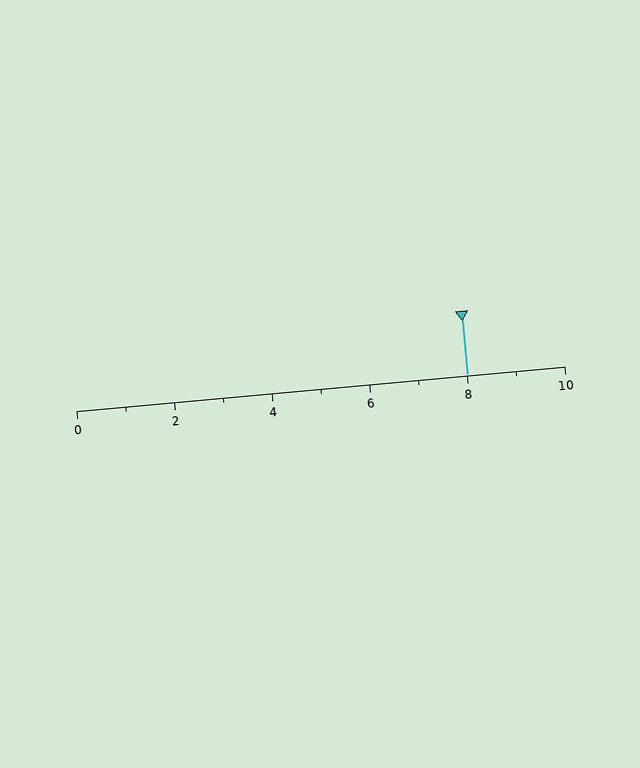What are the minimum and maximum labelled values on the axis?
The axis runs from 0 to 10.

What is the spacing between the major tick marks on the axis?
The major ticks are spaced 2 apart.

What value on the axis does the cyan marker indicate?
The marker indicates approximately 8.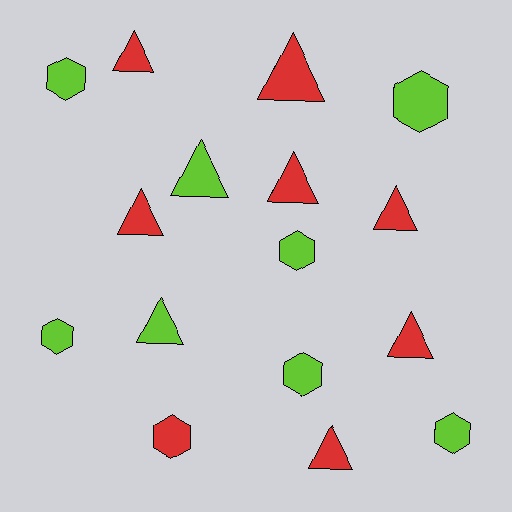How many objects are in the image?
There are 16 objects.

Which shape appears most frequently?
Triangle, with 9 objects.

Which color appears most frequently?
Lime, with 8 objects.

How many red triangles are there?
There are 7 red triangles.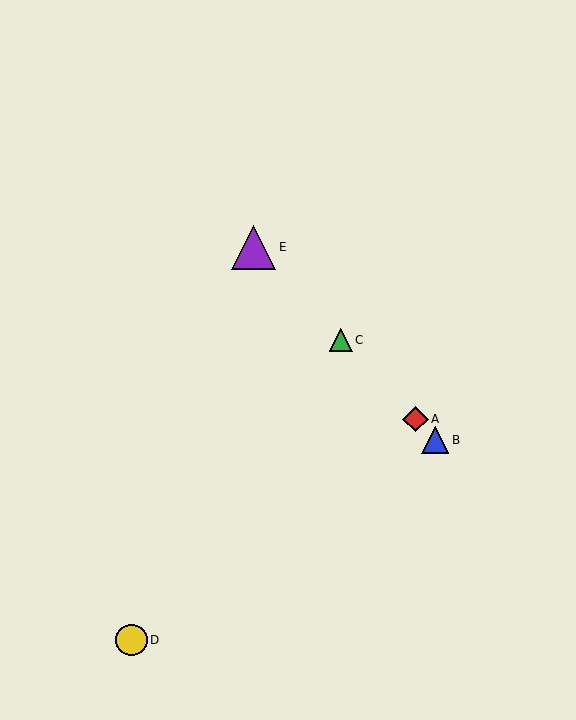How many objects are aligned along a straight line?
4 objects (A, B, C, E) are aligned along a straight line.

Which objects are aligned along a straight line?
Objects A, B, C, E are aligned along a straight line.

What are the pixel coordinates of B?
Object B is at (435, 440).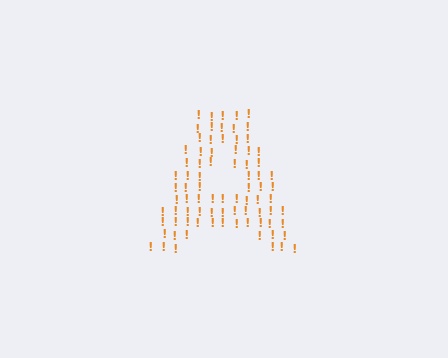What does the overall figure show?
The overall figure shows the letter A.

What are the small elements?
The small elements are exclamation marks.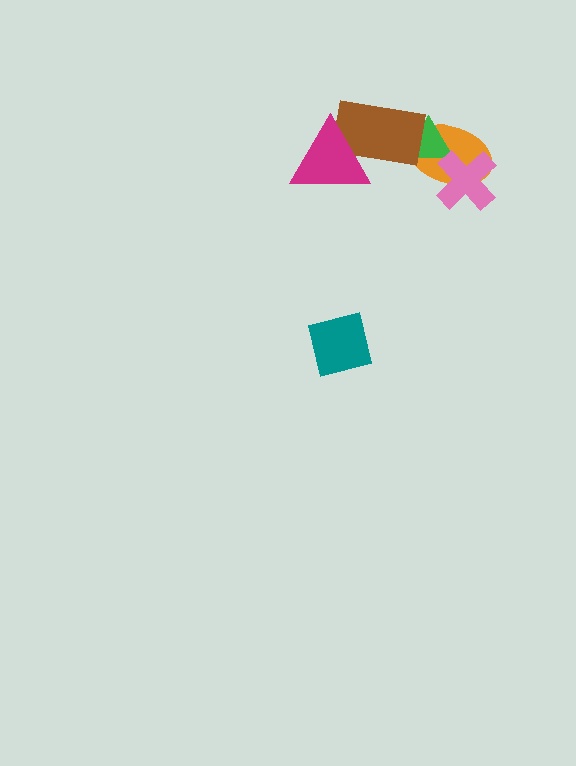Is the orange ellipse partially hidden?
Yes, it is partially covered by another shape.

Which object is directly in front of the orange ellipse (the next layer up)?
The green triangle is directly in front of the orange ellipse.